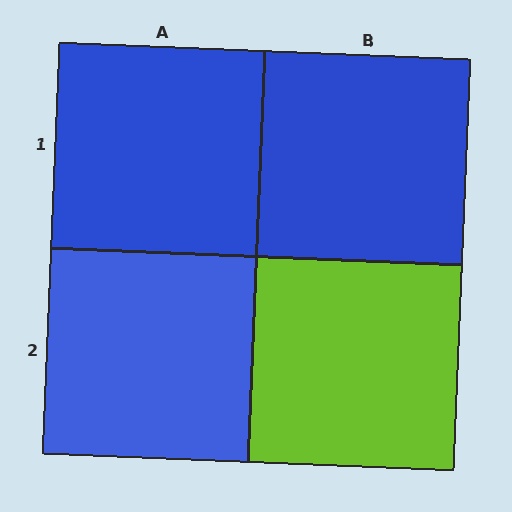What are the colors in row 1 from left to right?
Blue, blue.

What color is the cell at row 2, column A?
Blue.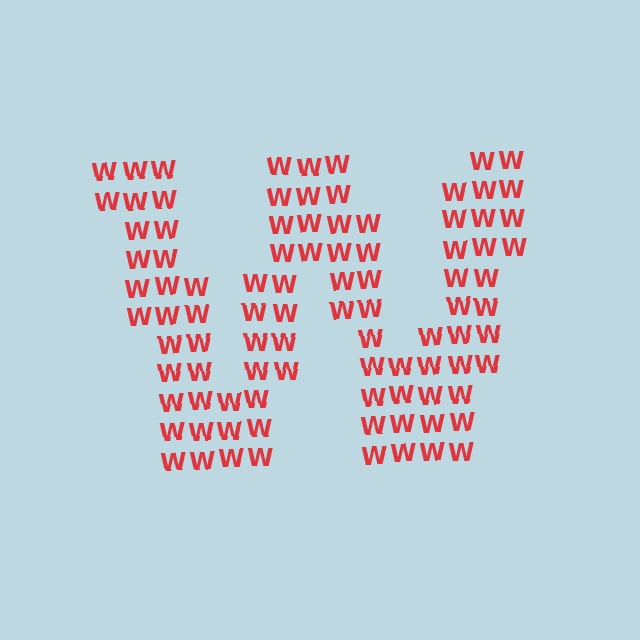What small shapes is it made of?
It is made of small letter W's.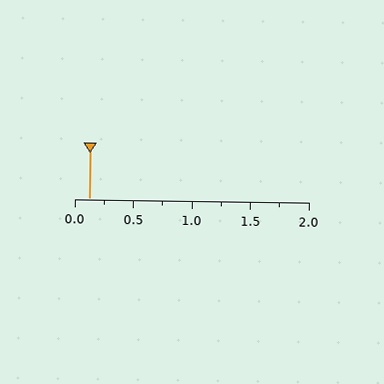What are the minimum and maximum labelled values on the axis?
The axis runs from 0.0 to 2.0.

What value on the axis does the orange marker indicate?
The marker indicates approximately 0.12.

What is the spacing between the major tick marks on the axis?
The major ticks are spaced 0.5 apart.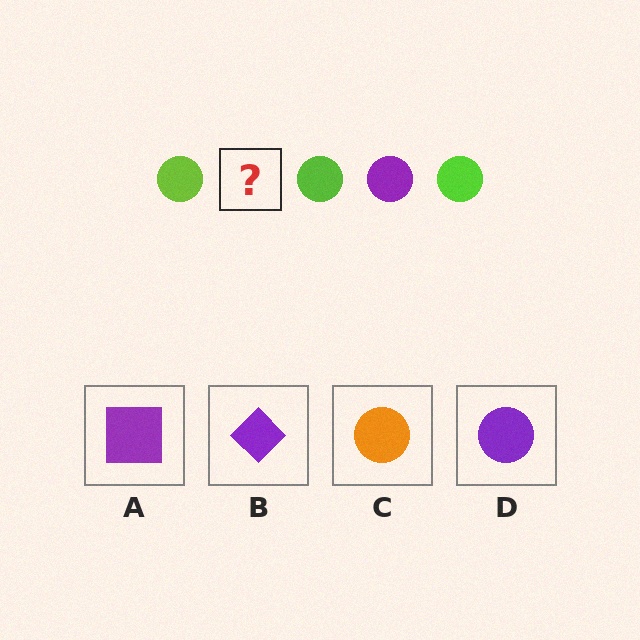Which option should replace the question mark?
Option D.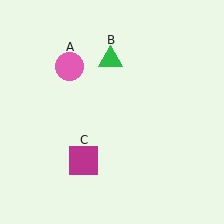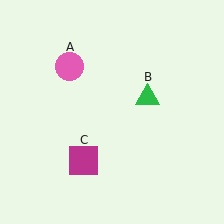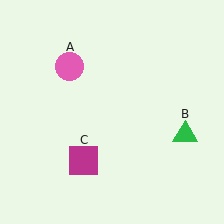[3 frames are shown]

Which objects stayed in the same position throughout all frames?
Pink circle (object A) and magenta square (object C) remained stationary.